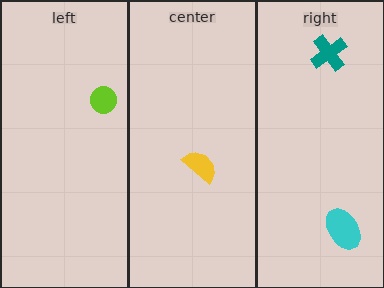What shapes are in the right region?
The cyan ellipse, the teal cross.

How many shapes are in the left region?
1.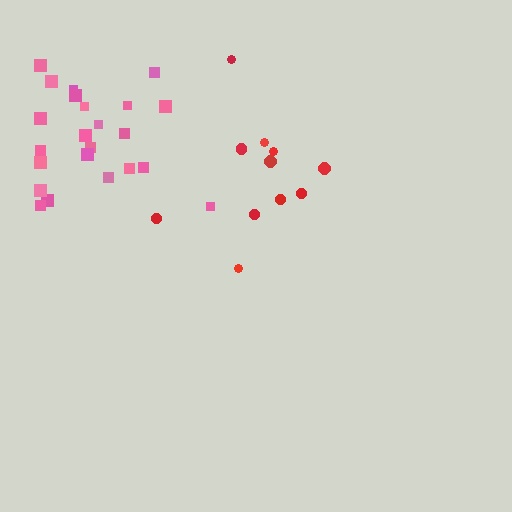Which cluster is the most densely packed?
Pink.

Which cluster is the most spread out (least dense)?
Red.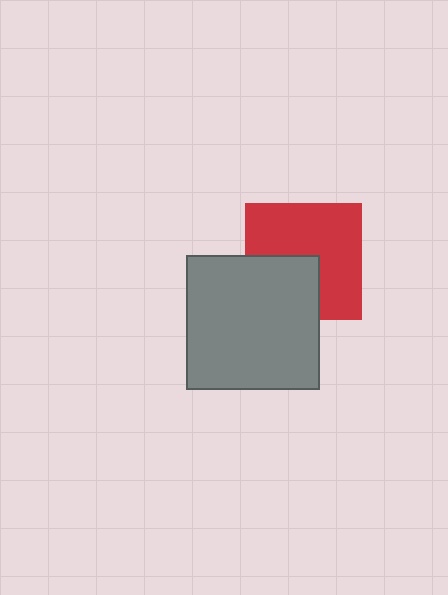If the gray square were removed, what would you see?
You would see the complete red square.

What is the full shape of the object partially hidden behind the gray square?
The partially hidden object is a red square.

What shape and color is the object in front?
The object in front is a gray square.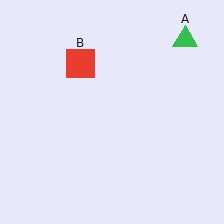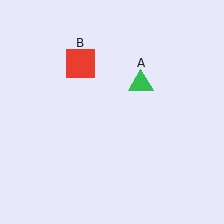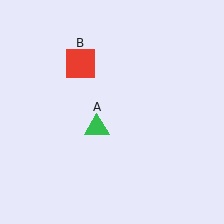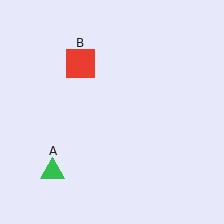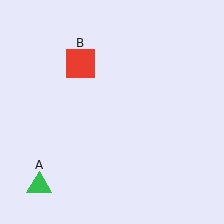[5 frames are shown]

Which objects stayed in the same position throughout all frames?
Red square (object B) remained stationary.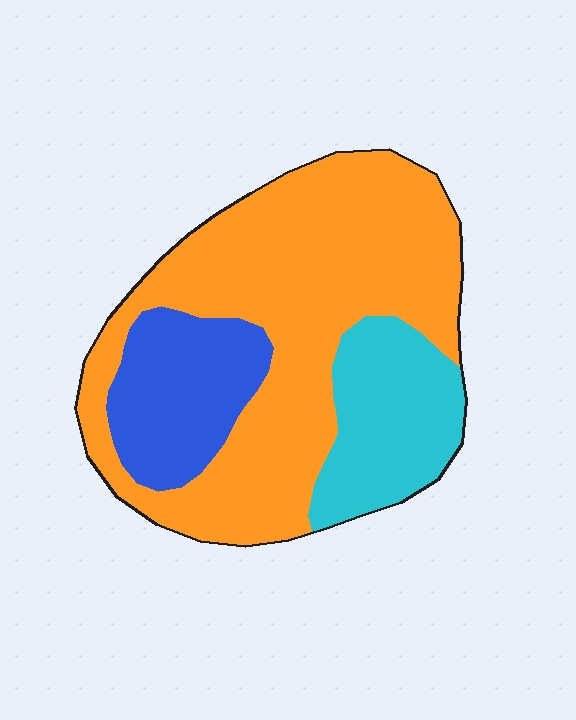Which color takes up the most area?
Orange, at roughly 60%.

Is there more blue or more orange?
Orange.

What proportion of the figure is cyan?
Cyan covers 20% of the figure.